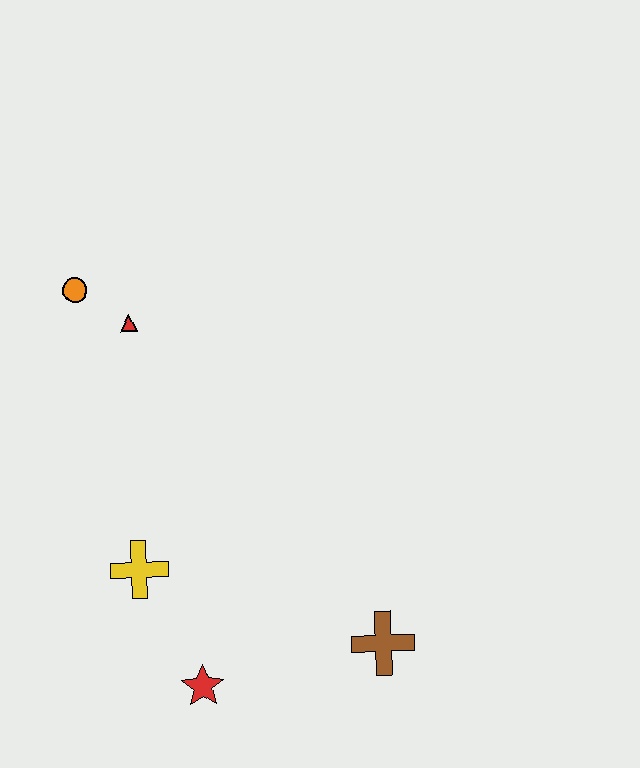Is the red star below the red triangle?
Yes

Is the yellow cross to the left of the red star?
Yes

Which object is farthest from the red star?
The orange circle is farthest from the red star.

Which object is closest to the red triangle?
The orange circle is closest to the red triangle.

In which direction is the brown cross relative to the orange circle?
The brown cross is below the orange circle.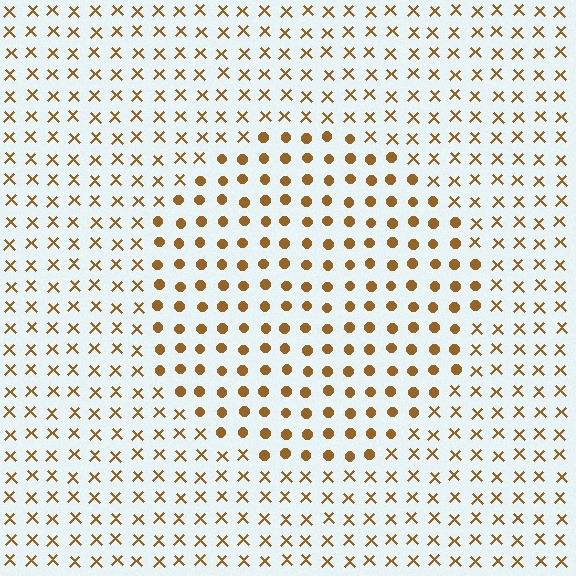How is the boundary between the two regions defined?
The boundary is defined by a change in element shape: circles inside vs. X marks outside. All elements share the same color and spacing.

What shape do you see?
I see a circle.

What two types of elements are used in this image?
The image uses circles inside the circle region and X marks outside it.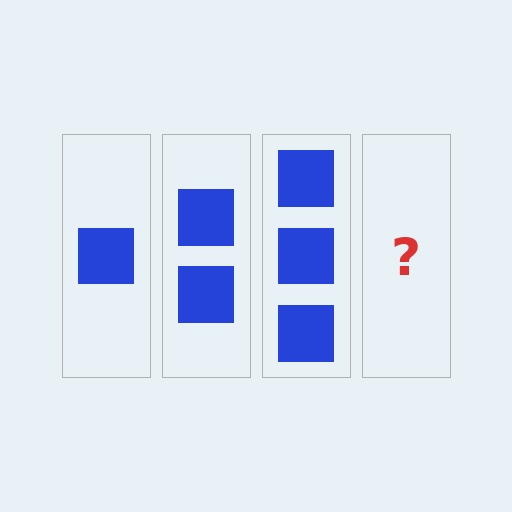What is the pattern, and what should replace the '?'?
The pattern is that each step adds one more square. The '?' should be 4 squares.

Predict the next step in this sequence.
The next step is 4 squares.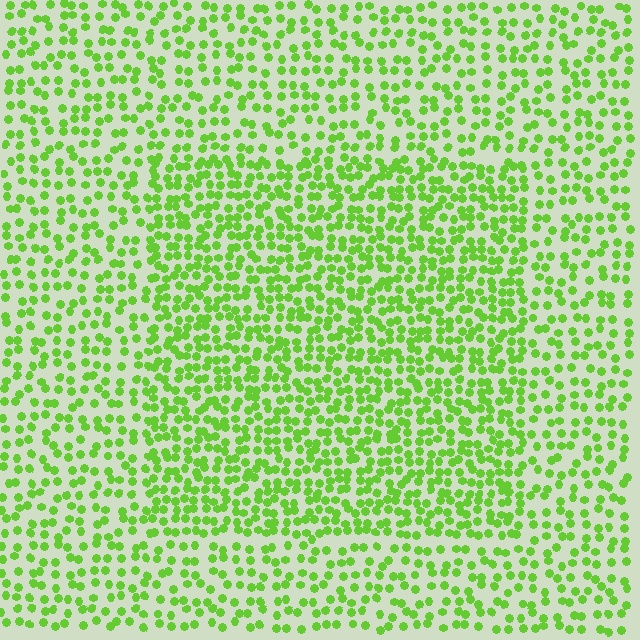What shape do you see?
I see a rectangle.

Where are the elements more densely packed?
The elements are more densely packed inside the rectangle boundary.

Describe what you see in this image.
The image contains small lime elements arranged at two different densities. A rectangle-shaped region is visible where the elements are more densely packed than the surrounding area.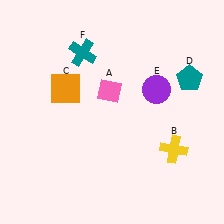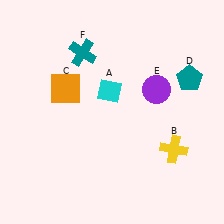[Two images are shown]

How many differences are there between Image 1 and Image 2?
There is 1 difference between the two images.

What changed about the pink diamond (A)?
In Image 1, A is pink. In Image 2, it changed to cyan.